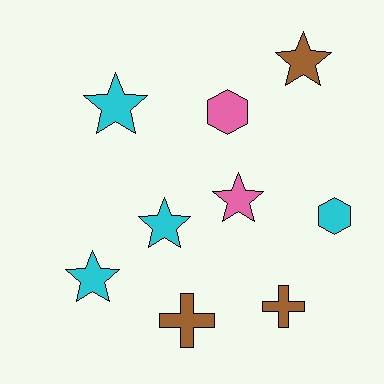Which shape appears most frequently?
Star, with 5 objects.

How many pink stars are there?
There is 1 pink star.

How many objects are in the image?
There are 9 objects.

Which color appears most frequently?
Cyan, with 4 objects.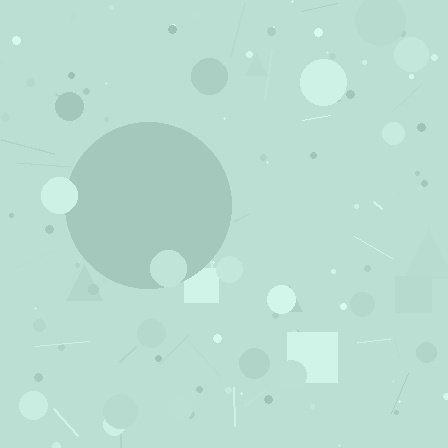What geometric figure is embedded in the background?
A circle is embedded in the background.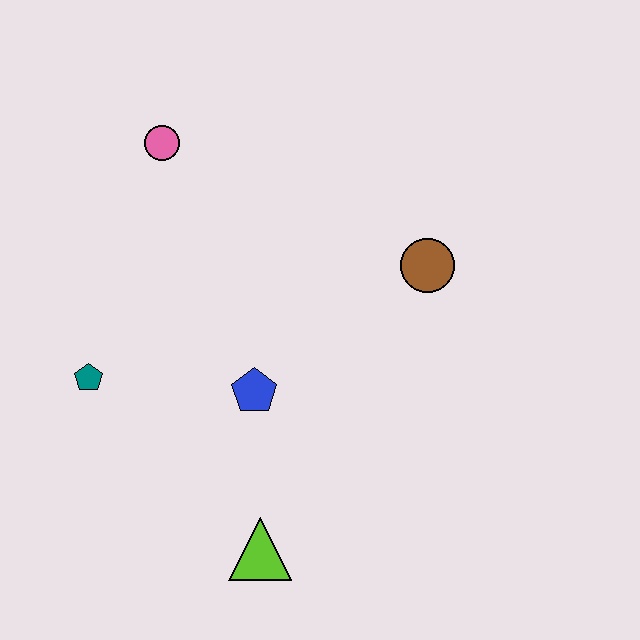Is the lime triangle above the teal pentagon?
No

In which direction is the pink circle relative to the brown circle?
The pink circle is to the left of the brown circle.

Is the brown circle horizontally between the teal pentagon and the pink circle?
No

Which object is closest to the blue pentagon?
The lime triangle is closest to the blue pentagon.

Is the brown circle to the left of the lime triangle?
No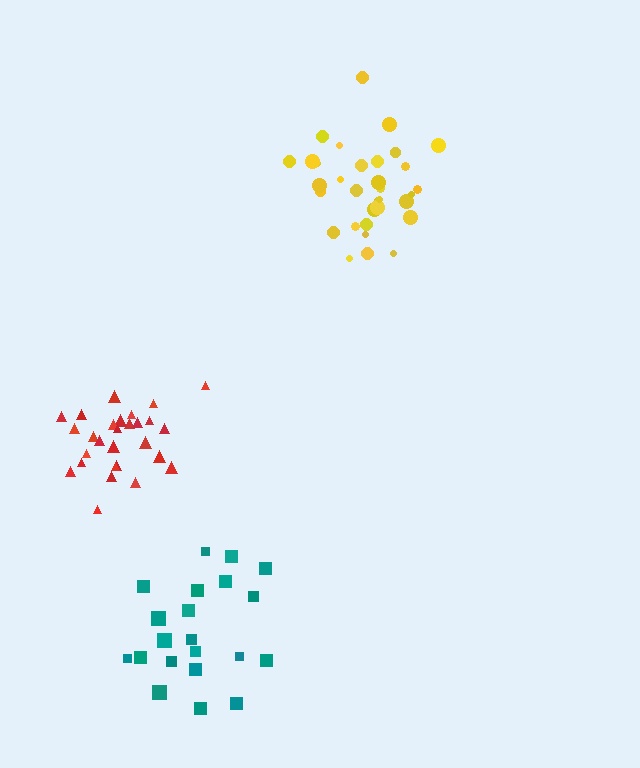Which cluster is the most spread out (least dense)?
Teal.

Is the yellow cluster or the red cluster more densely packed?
Yellow.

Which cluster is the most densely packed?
Yellow.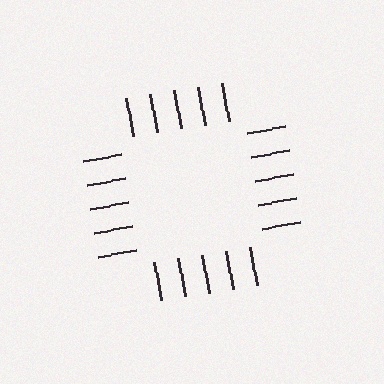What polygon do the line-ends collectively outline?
An illusory square — the line segments terminate on its edges but no continuous stroke is drawn.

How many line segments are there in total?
20 — 5 along each of the 4 edges.